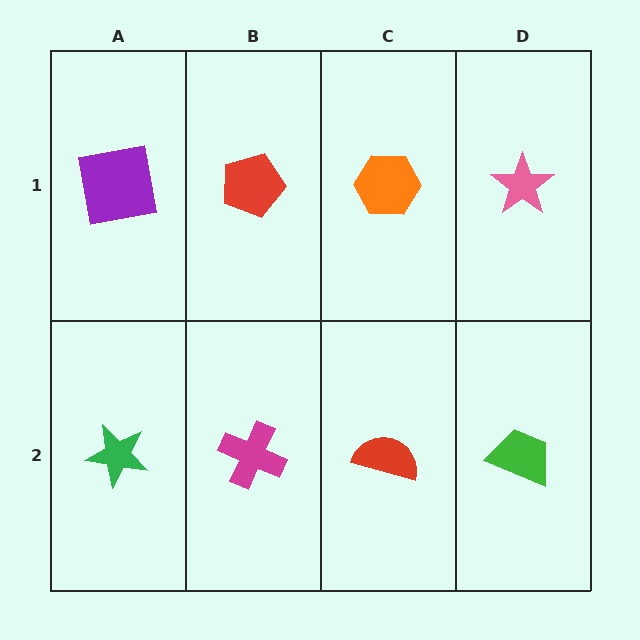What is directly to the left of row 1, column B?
A purple square.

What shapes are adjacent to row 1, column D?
A green trapezoid (row 2, column D), an orange hexagon (row 1, column C).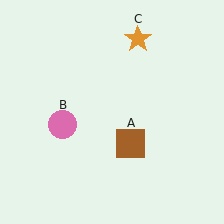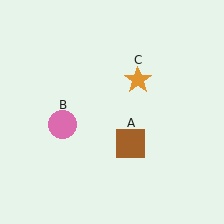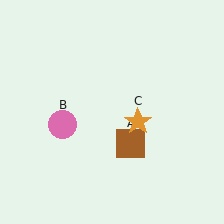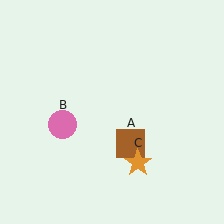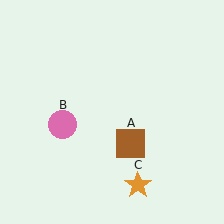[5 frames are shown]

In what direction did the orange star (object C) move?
The orange star (object C) moved down.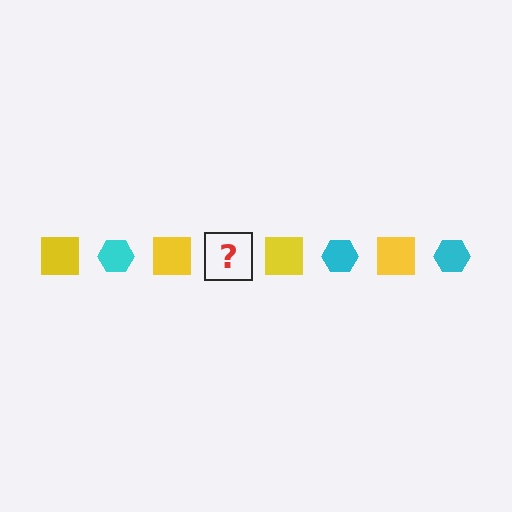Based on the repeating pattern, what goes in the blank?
The blank should be a cyan hexagon.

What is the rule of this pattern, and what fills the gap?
The rule is that the pattern alternates between yellow square and cyan hexagon. The gap should be filled with a cyan hexagon.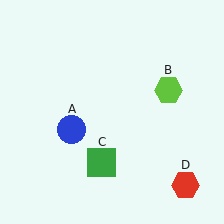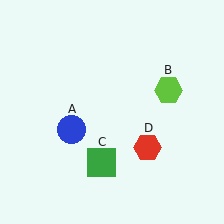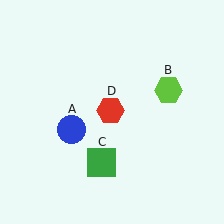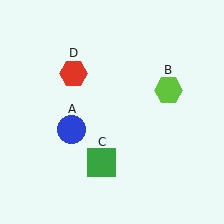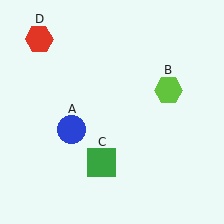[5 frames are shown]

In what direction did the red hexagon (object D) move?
The red hexagon (object D) moved up and to the left.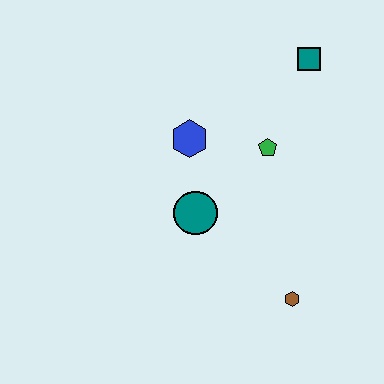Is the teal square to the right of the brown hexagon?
Yes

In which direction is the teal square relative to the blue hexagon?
The teal square is to the right of the blue hexagon.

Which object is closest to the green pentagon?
The blue hexagon is closest to the green pentagon.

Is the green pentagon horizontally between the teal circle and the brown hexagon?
Yes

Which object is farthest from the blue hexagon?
The brown hexagon is farthest from the blue hexagon.